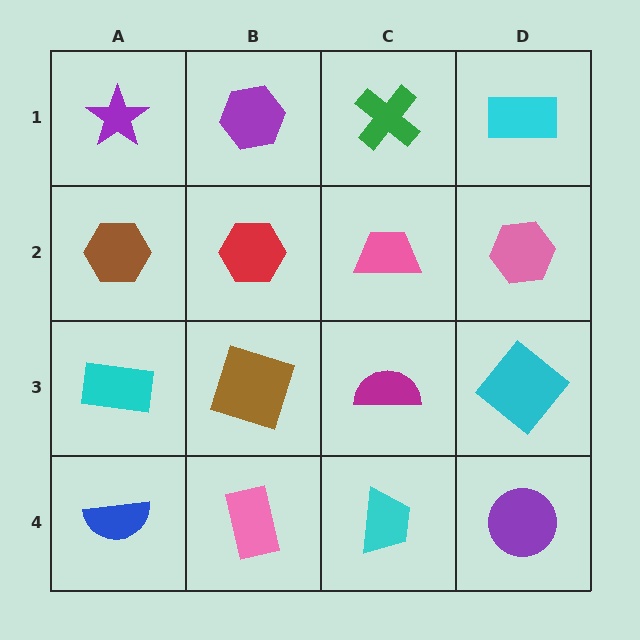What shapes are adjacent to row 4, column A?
A cyan rectangle (row 3, column A), a pink rectangle (row 4, column B).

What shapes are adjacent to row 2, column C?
A green cross (row 1, column C), a magenta semicircle (row 3, column C), a red hexagon (row 2, column B), a pink hexagon (row 2, column D).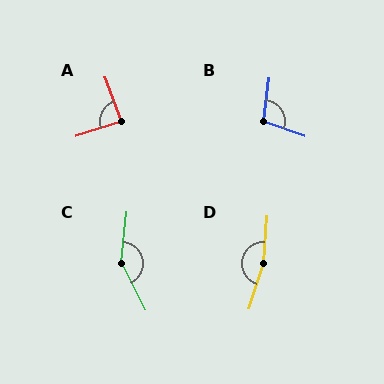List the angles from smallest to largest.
A (87°), B (103°), C (147°), D (166°).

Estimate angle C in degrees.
Approximately 147 degrees.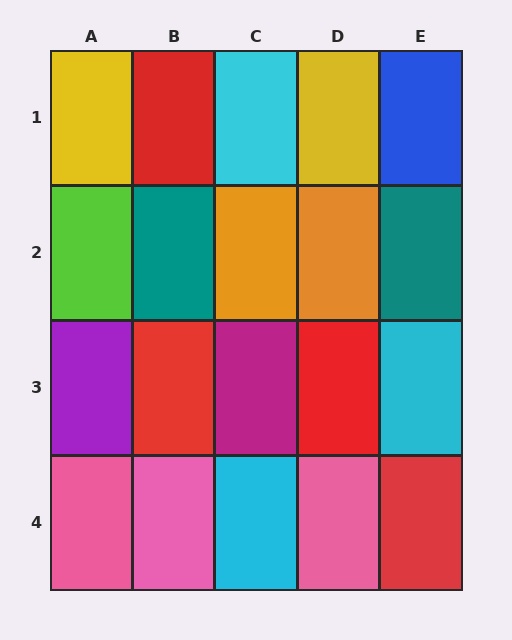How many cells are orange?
2 cells are orange.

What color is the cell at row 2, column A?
Lime.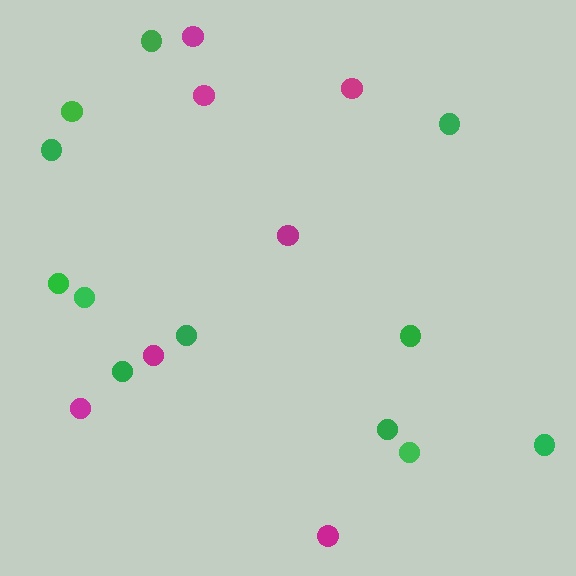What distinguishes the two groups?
There are 2 groups: one group of magenta circles (7) and one group of green circles (12).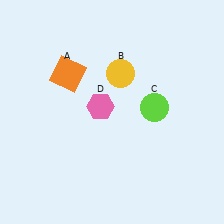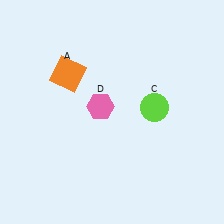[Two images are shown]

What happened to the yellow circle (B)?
The yellow circle (B) was removed in Image 2. It was in the top-right area of Image 1.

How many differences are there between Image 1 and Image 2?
There is 1 difference between the two images.